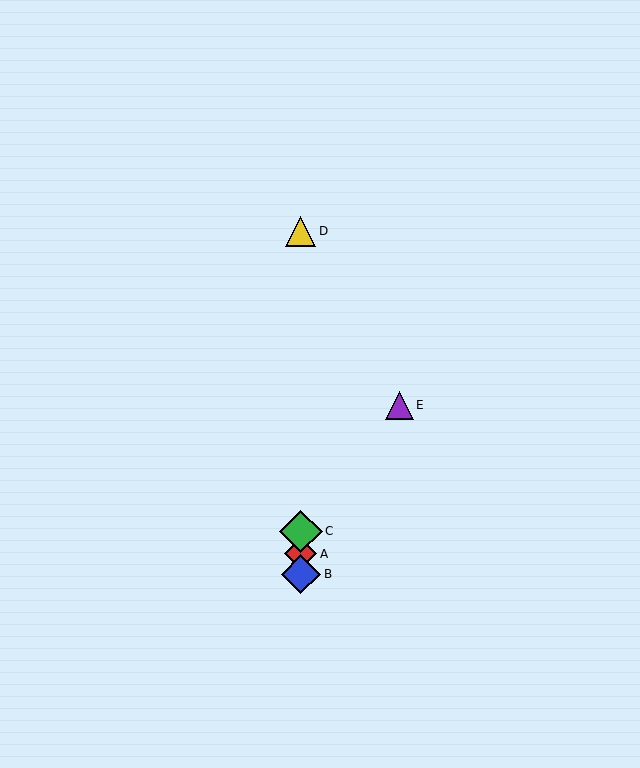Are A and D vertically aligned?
Yes, both are at x≈301.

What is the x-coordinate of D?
Object D is at x≈301.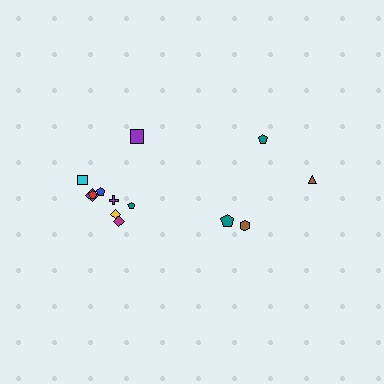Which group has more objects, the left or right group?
The left group.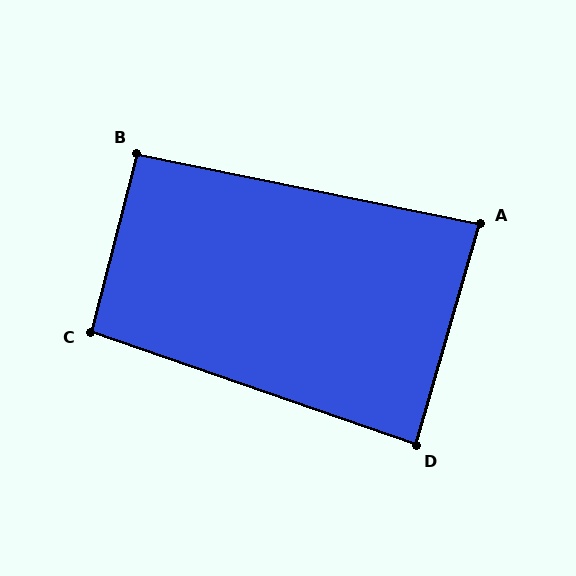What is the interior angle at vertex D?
Approximately 87 degrees (approximately right).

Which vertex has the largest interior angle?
C, at approximately 95 degrees.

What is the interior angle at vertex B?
Approximately 93 degrees (approximately right).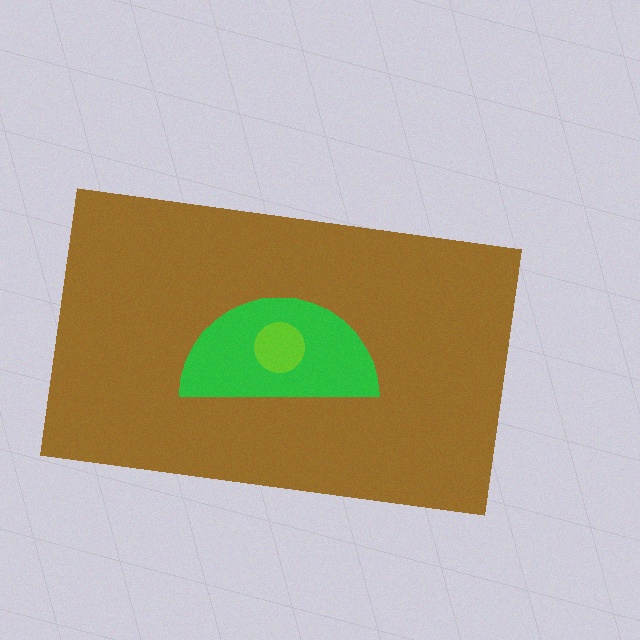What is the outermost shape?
The brown rectangle.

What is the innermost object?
The lime circle.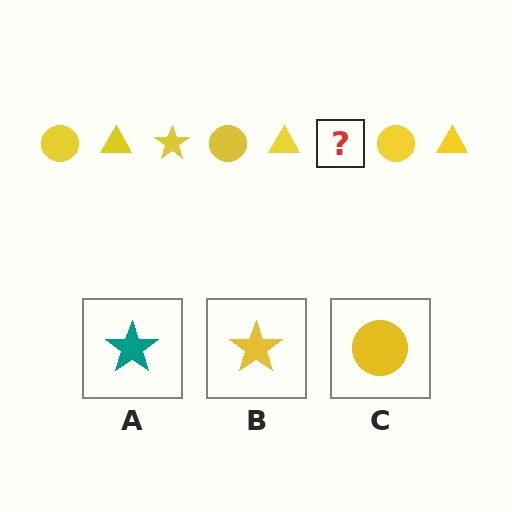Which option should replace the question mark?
Option B.